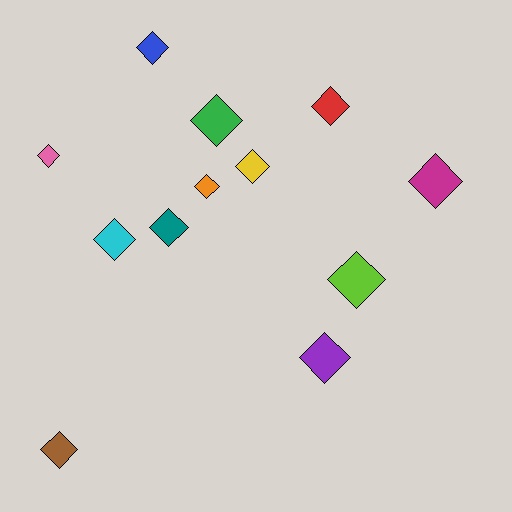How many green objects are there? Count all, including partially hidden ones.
There is 1 green object.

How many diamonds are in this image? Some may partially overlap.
There are 12 diamonds.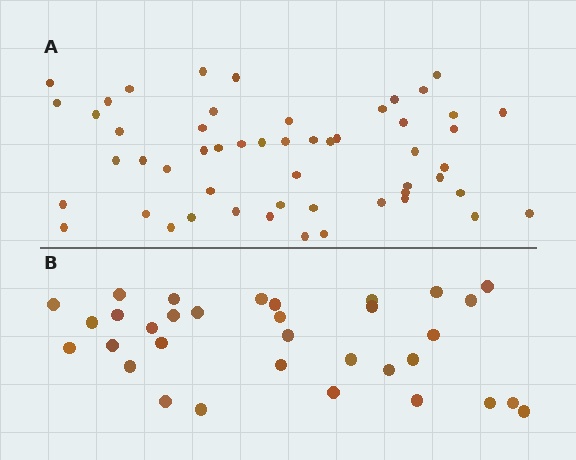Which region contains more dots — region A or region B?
Region A (the top region) has more dots.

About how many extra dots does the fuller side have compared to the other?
Region A has approximately 20 more dots than region B.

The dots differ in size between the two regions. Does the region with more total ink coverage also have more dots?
No. Region B has more total ink coverage because its dots are larger, but region A actually contains more individual dots. Total area can be misleading — the number of items is what matters here.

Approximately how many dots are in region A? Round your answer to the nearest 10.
About 50 dots. (The exact count is 53, which rounds to 50.)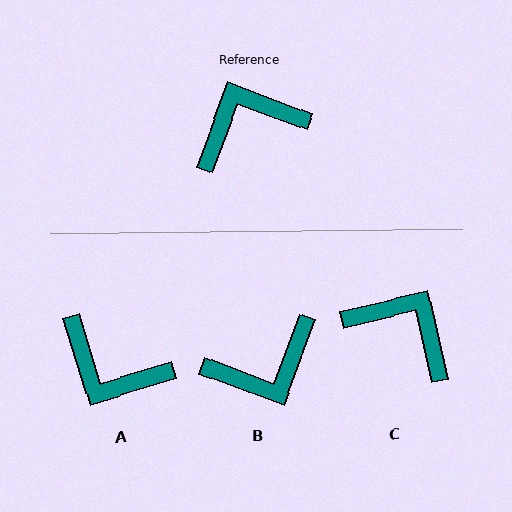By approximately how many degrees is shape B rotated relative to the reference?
Approximately 180 degrees clockwise.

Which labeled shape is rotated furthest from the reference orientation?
B, about 180 degrees away.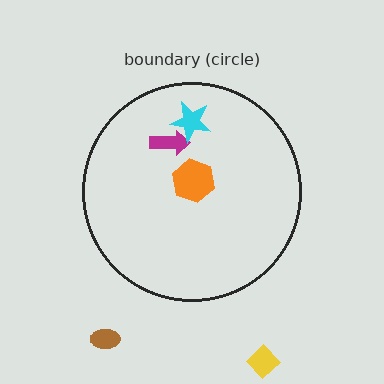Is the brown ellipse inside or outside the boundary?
Outside.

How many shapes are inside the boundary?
3 inside, 2 outside.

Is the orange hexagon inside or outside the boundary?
Inside.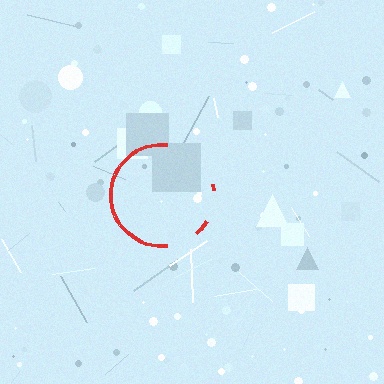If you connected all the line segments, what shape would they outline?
They would outline a circle.